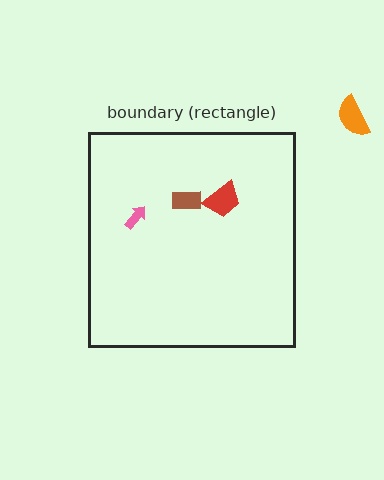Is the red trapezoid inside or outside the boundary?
Inside.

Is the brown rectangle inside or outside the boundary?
Inside.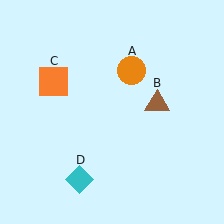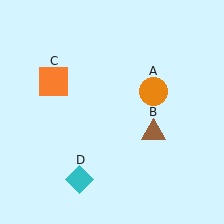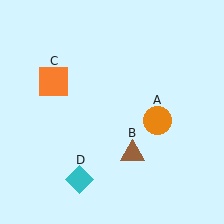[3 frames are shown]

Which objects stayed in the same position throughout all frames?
Orange square (object C) and cyan diamond (object D) remained stationary.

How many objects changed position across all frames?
2 objects changed position: orange circle (object A), brown triangle (object B).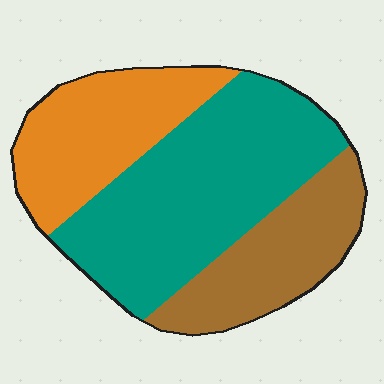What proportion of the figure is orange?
Orange covers about 25% of the figure.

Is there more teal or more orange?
Teal.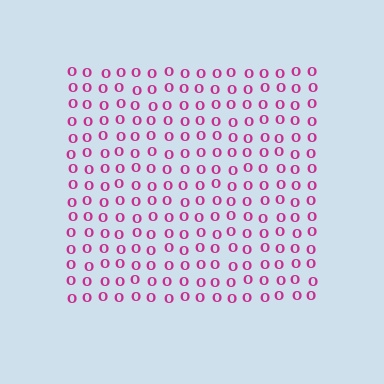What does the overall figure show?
The overall figure shows a square.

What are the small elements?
The small elements are letter O's.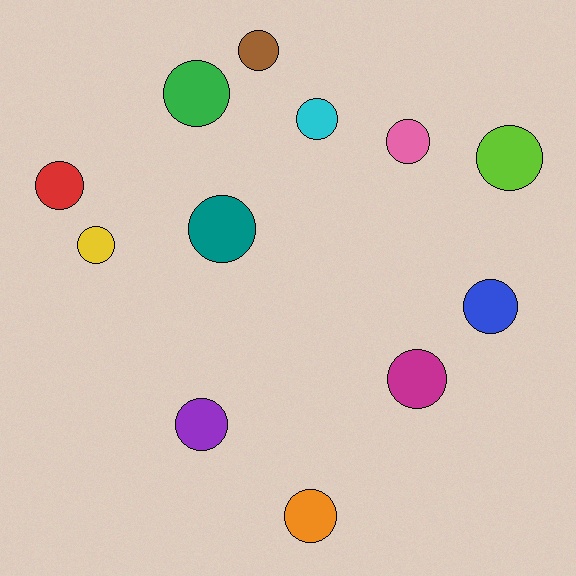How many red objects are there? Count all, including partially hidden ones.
There is 1 red object.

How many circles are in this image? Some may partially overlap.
There are 12 circles.